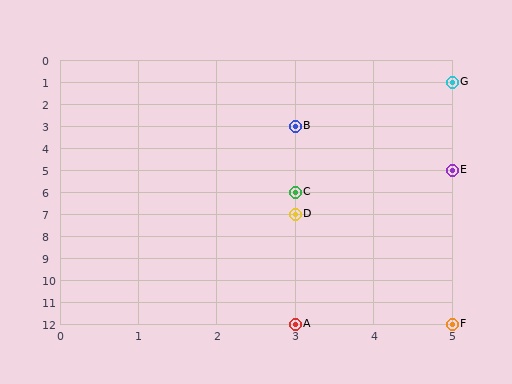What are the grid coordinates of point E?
Point E is at grid coordinates (5, 5).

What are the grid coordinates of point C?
Point C is at grid coordinates (3, 6).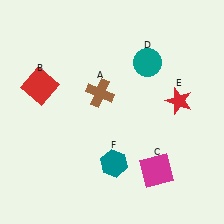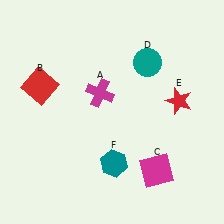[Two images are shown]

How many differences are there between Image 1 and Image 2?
There is 1 difference between the two images.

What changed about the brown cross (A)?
In Image 1, A is brown. In Image 2, it changed to magenta.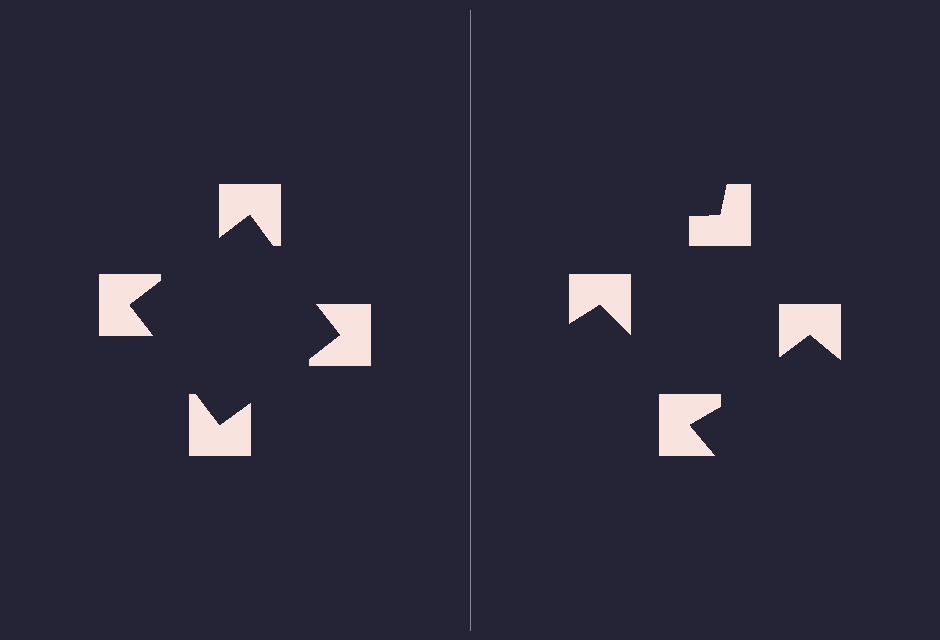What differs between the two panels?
The notched squares are positioned identically on both sides; only the wedge orientations differ. On the left they align to a square; on the right they are misaligned.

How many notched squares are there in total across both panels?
8 — 4 on each side.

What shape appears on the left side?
An illusory square.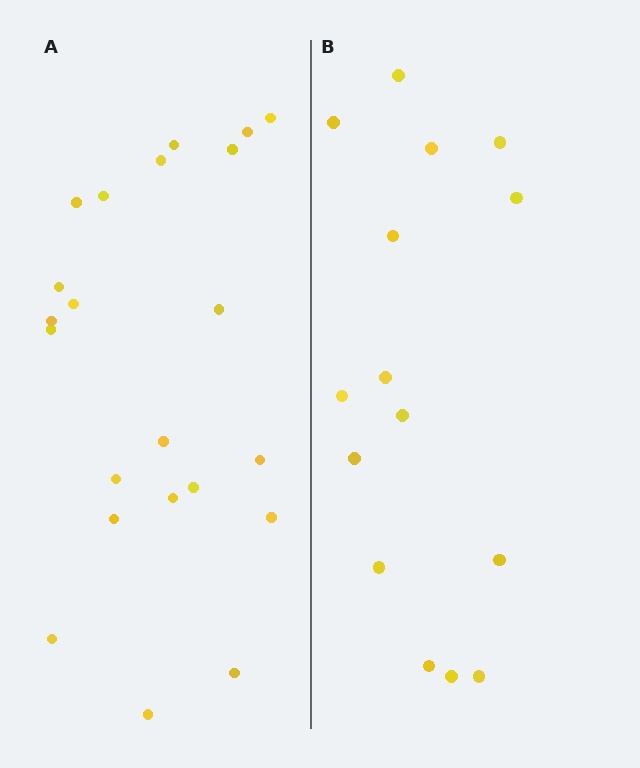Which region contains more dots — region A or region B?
Region A (the left region) has more dots.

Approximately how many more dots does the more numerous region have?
Region A has roughly 8 or so more dots than region B.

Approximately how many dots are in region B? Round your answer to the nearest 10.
About 20 dots. (The exact count is 15, which rounds to 20.)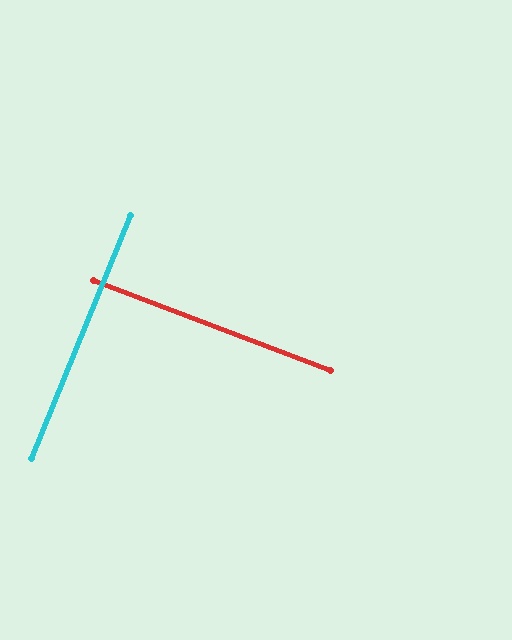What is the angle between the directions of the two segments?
Approximately 88 degrees.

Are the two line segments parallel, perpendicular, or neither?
Perpendicular — they meet at approximately 88°.